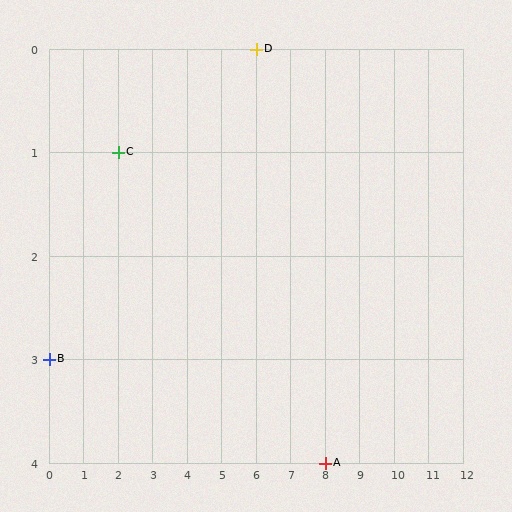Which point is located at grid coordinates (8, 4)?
Point A is at (8, 4).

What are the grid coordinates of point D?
Point D is at grid coordinates (6, 0).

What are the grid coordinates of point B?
Point B is at grid coordinates (0, 3).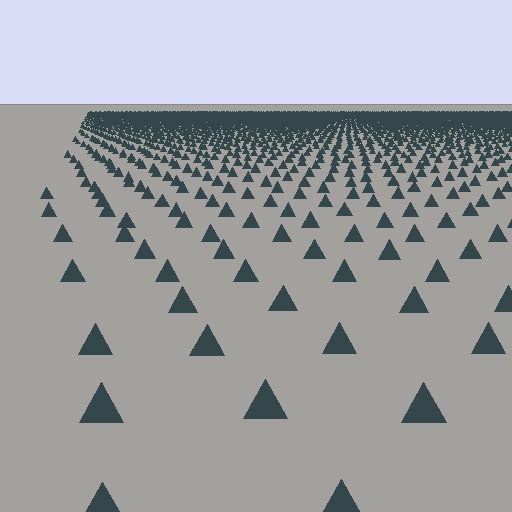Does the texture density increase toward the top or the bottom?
Density increases toward the top.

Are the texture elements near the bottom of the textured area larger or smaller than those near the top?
Larger. Near the bottom, elements are closer to the viewer and appear at a bigger on-screen size.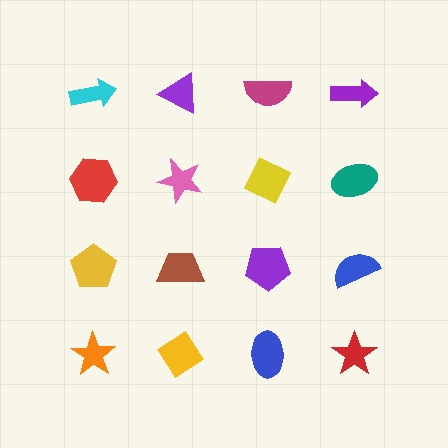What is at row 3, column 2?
A brown trapezoid.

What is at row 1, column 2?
A purple triangle.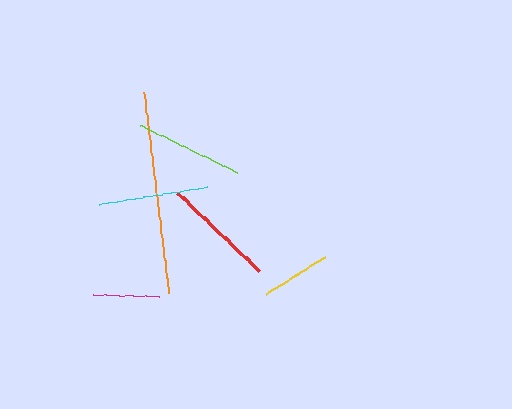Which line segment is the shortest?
The magenta line is the shortest at approximately 66 pixels.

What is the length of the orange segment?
The orange segment is approximately 203 pixels long.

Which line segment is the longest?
The orange line is the longest at approximately 203 pixels.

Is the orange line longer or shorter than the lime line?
The orange line is longer than the lime line.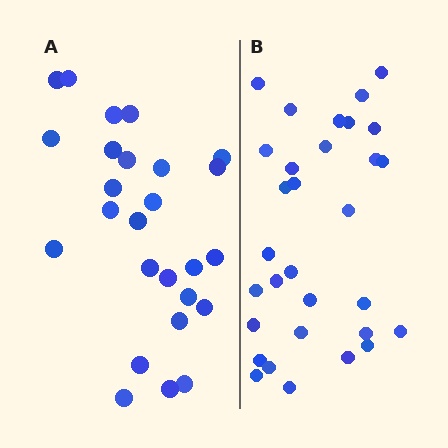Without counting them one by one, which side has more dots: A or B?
Region B (the right region) has more dots.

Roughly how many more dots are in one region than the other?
Region B has about 5 more dots than region A.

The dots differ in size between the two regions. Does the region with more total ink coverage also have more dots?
No. Region A has more total ink coverage because its dots are larger, but region B actually contains more individual dots. Total area can be misleading — the number of items is what matters here.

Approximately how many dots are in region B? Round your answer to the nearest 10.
About 30 dots. (The exact count is 31, which rounds to 30.)